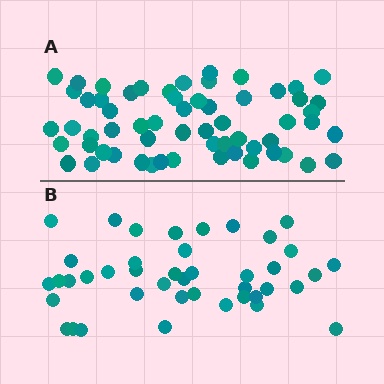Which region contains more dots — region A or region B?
Region A (the top region) has more dots.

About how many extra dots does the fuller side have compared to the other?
Region A has approximately 20 more dots than region B.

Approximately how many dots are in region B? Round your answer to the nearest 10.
About 40 dots. (The exact count is 42, which rounds to 40.)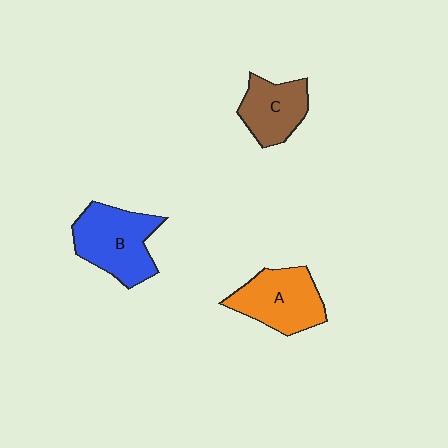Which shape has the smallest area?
Shape C (brown).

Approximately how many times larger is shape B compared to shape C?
Approximately 1.4 times.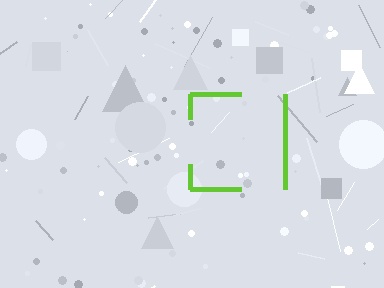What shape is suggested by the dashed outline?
The dashed outline suggests a square.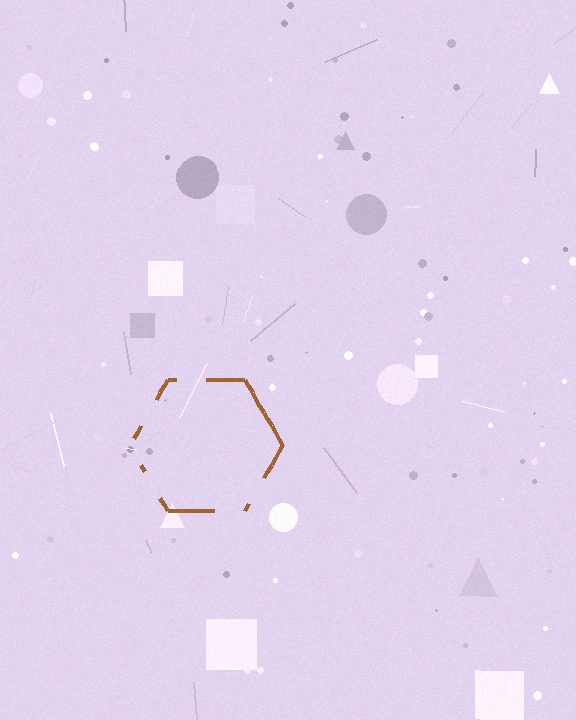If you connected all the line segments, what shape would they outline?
They would outline a hexagon.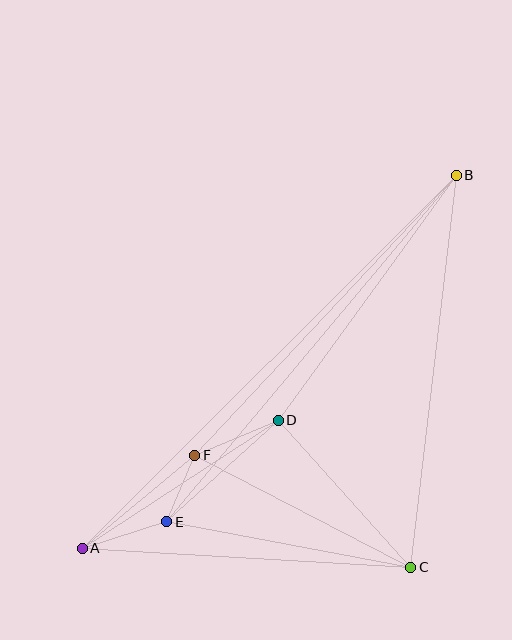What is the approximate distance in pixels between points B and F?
The distance between B and F is approximately 383 pixels.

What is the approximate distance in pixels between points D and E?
The distance between D and E is approximately 151 pixels.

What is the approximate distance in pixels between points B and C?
The distance between B and C is approximately 394 pixels.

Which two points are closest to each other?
Points E and F are closest to each other.